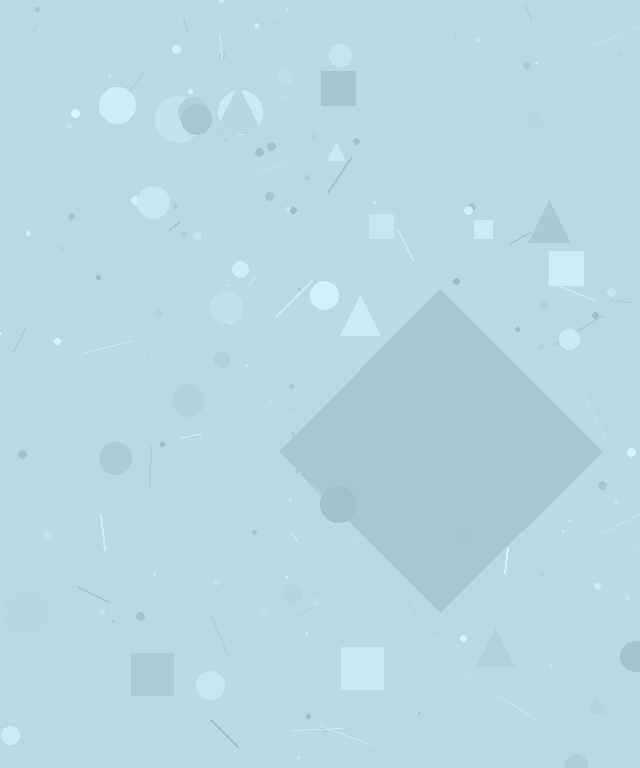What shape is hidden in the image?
A diamond is hidden in the image.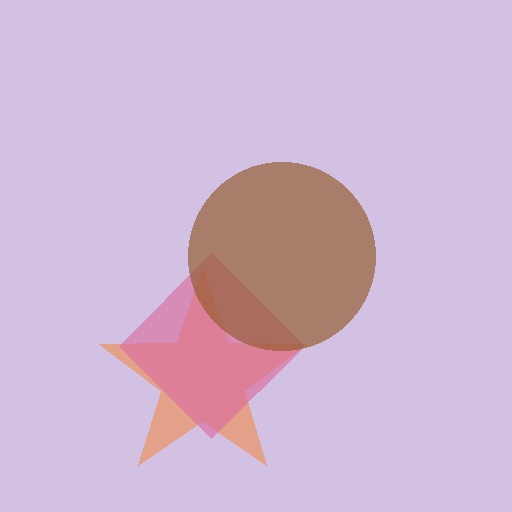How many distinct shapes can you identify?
There are 3 distinct shapes: an orange star, a pink diamond, a brown circle.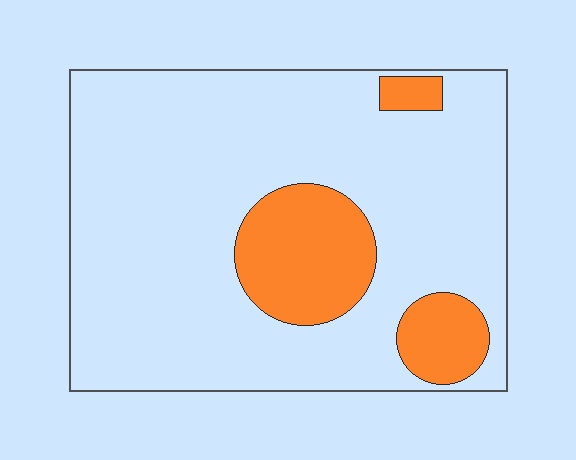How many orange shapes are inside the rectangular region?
3.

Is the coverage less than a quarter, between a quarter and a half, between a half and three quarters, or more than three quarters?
Less than a quarter.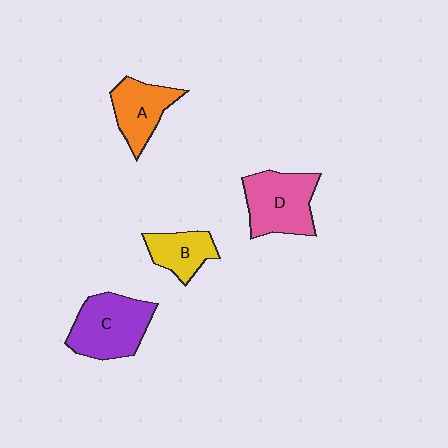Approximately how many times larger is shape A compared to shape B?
Approximately 1.2 times.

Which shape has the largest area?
Shape C (purple).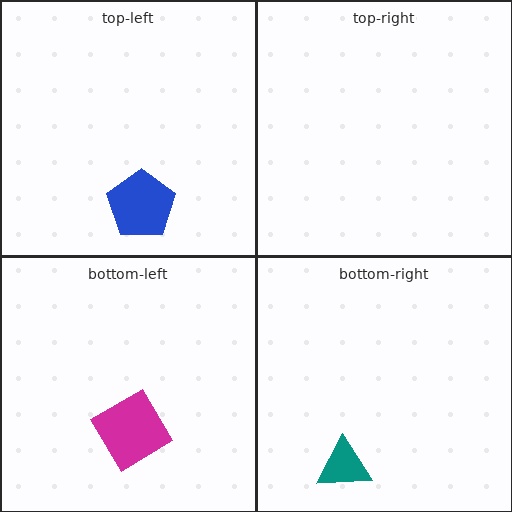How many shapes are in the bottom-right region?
1.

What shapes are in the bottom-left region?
The magenta diamond.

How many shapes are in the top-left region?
1.